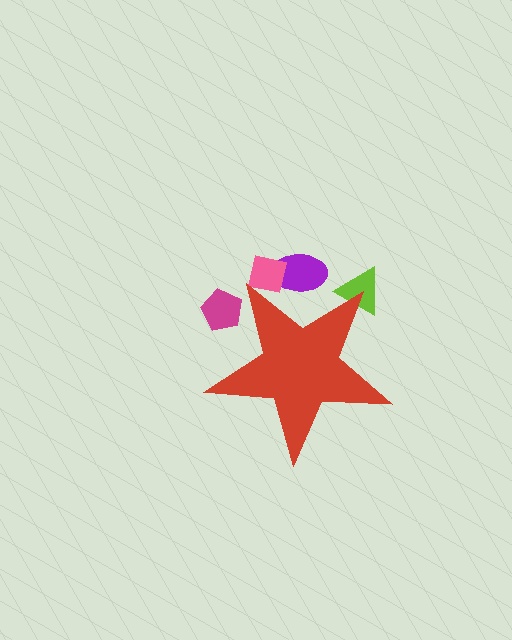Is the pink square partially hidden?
Yes, the pink square is partially hidden behind the red star.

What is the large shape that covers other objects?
A red star.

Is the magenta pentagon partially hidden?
Yes, the magenta pentagon is partially hidden behind the red star.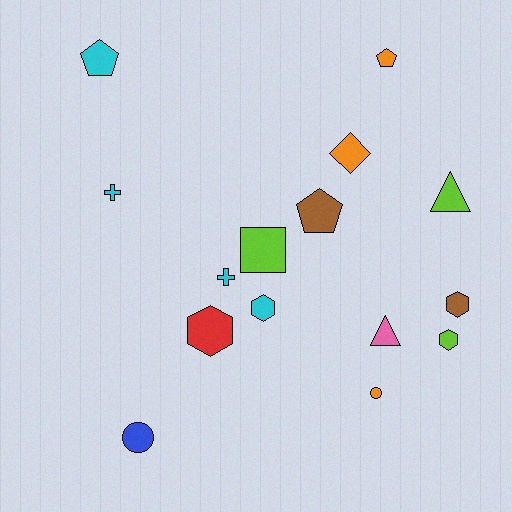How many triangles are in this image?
There are 2 triangles.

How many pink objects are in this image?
There is 1 pink object.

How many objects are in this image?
There are 15 objects.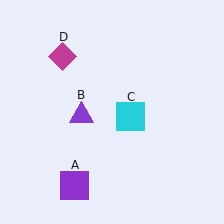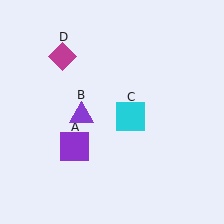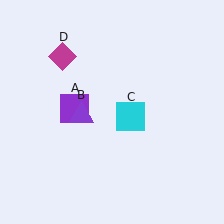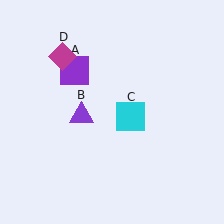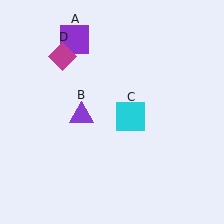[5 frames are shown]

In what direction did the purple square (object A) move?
The purple square (object A) moved up.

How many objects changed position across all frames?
1 object changed position: purple square (object A).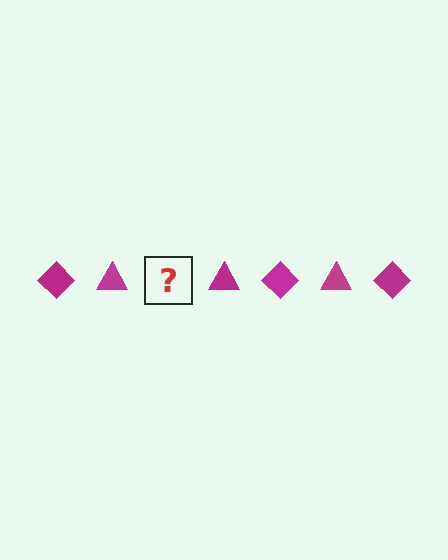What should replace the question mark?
The question mark should be replaced with a magenta diamond.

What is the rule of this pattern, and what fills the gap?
The rule is that the pattern cycles through diamond, triangle shapes in magenta. The gap should be filled with a magenta diamond.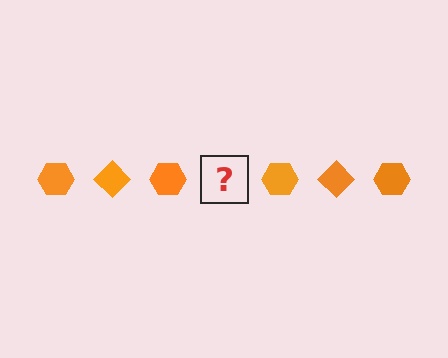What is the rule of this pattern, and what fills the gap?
The rule is that the pattern cycles through hexagon, diamond shapes in orange. The gap should be filled with an orange diamond.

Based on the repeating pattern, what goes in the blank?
The blank should be an orange diamond.